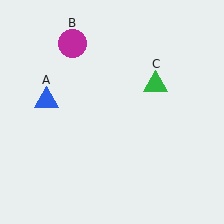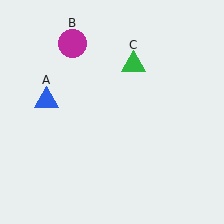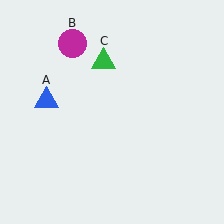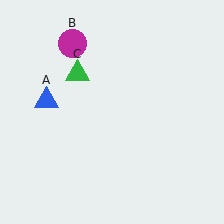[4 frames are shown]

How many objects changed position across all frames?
1 object changed position: green triangle (object C).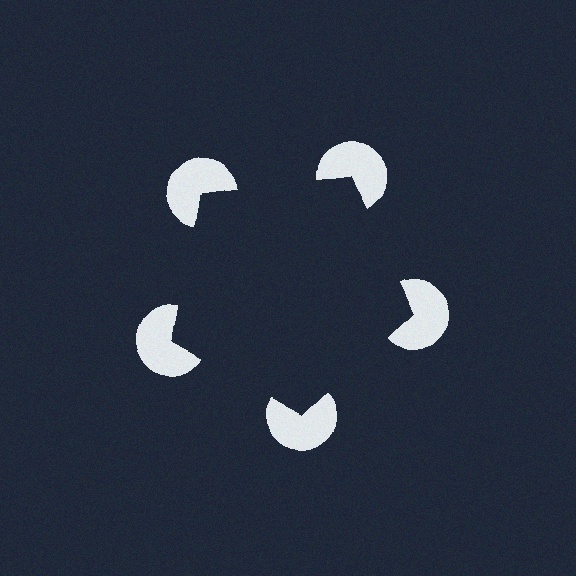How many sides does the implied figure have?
5 sides.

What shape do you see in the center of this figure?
An illusory pentagon — its edges are inferred from the aligned wedge cuts in the pac-man discs, not physically drawn.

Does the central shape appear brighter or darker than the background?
It typically appears slightly darker than the background, even though no actual brightness change is drawn.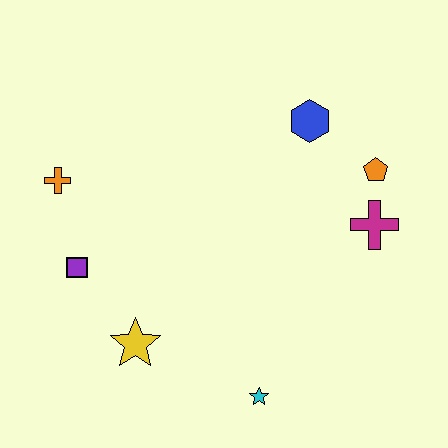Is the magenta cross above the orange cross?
No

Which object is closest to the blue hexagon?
The orange pentagon is closest to the blue hexagon.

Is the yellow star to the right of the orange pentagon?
No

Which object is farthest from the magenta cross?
The orange cross is farthest from the magenta cross.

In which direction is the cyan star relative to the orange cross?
The cyan star is below the orange cross.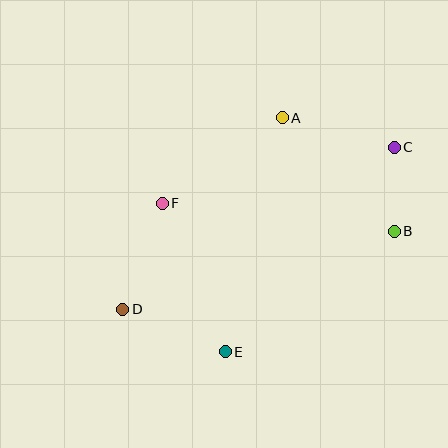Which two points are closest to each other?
Points B and C are closest to each other.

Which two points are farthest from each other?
Points C and D are farthest from each other.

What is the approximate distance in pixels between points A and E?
The distance between A and E is approximately 241 pixels.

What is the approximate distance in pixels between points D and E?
The distance between D and E is approximately 111 pixels.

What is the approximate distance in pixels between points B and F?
The distance between B and F is approximately 234 pixels.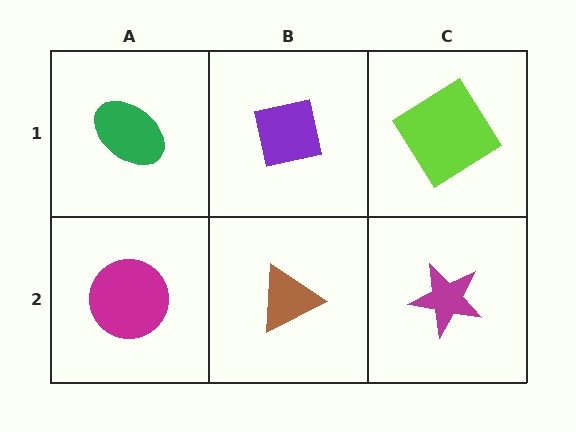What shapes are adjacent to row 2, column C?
A lime diamond (row 1, column C), a brown triangle (row 2, column B).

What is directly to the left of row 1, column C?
A purple square.